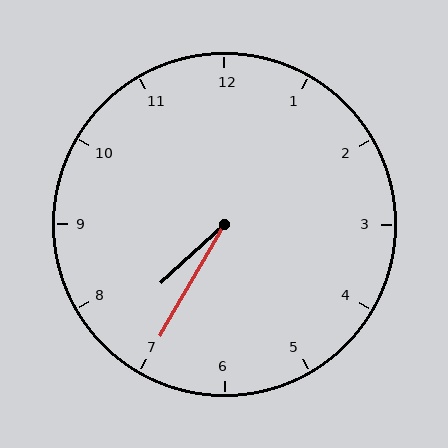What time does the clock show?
7:35.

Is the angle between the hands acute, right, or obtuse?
It is acute.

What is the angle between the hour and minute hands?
Approximately 18 degrees.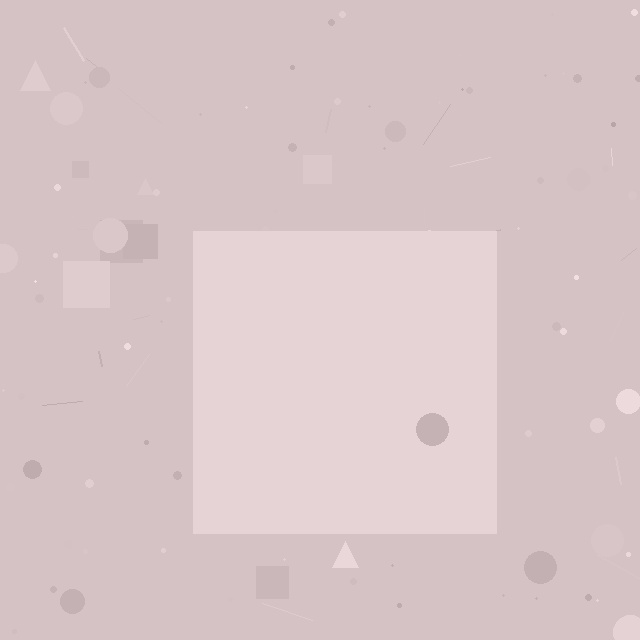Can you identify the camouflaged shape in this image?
The camouflaged shape is a square.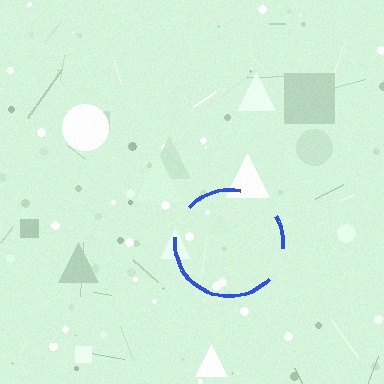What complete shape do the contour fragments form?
The contour fragments form a circle.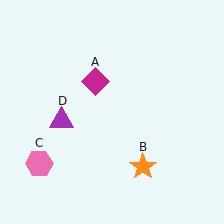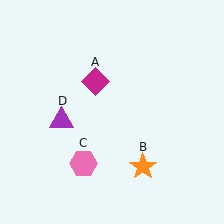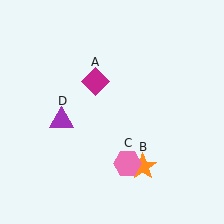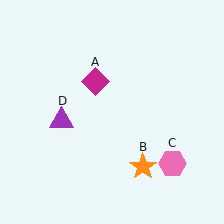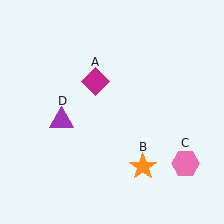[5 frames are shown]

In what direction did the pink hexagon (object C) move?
The pink hexagon (object C) moved right.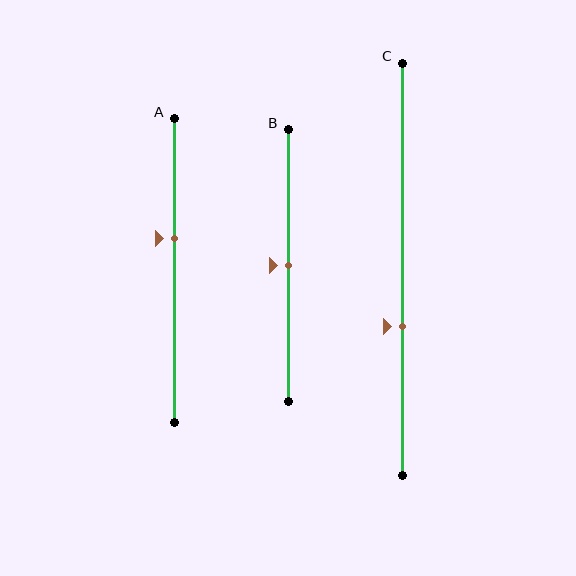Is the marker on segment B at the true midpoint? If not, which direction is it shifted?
Yes, the marker on segment B is at the true midpoint.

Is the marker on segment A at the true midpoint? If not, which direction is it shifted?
No, the marker on segment A is shifted upward by about 10% of the segment length.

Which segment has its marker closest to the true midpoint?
Segment B has its marker closest to the true midpoint.